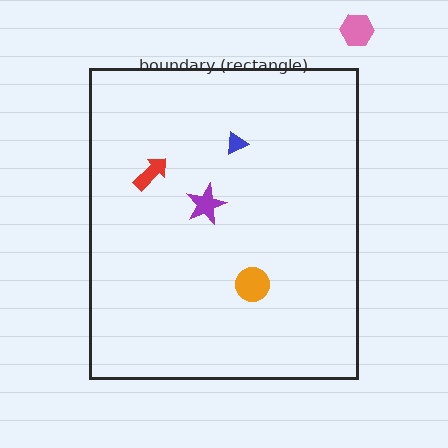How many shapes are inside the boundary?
4 inside, 1 outside.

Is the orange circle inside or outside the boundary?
Inside.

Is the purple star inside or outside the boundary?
Inside.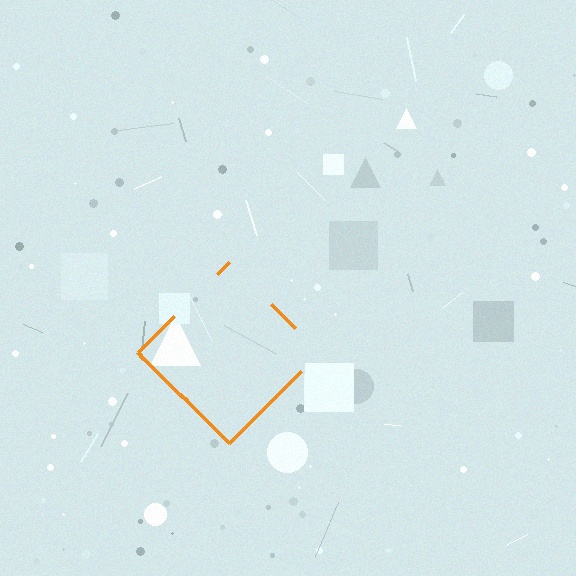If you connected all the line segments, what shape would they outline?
They would outline a diamond.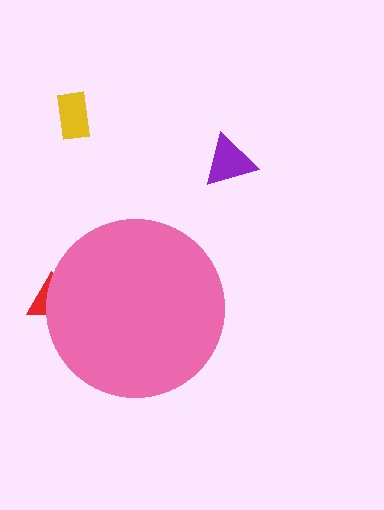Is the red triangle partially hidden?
Yes, the red triangle is partially hidden behind the pink circle.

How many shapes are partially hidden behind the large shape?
1 shape is partially hidden.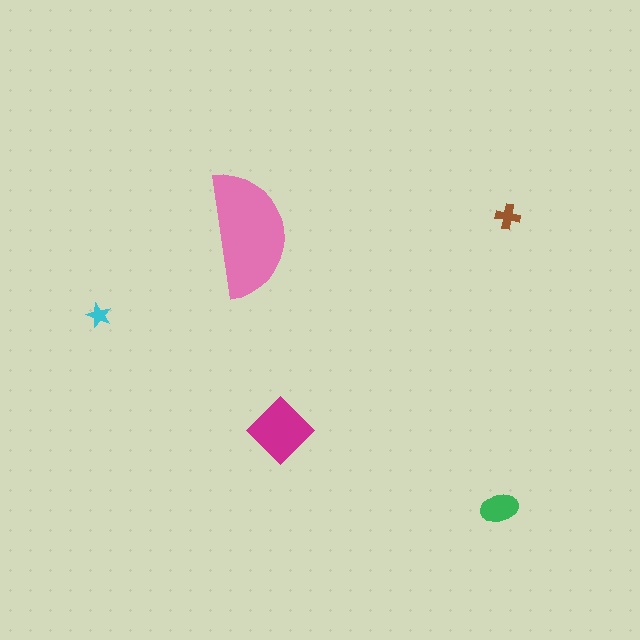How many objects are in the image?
There are 5 objects in the image.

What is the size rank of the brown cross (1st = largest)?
4th.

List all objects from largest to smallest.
The pink semicircle, the magenta diamond, the green ellipse, the brown cross, the cyan star.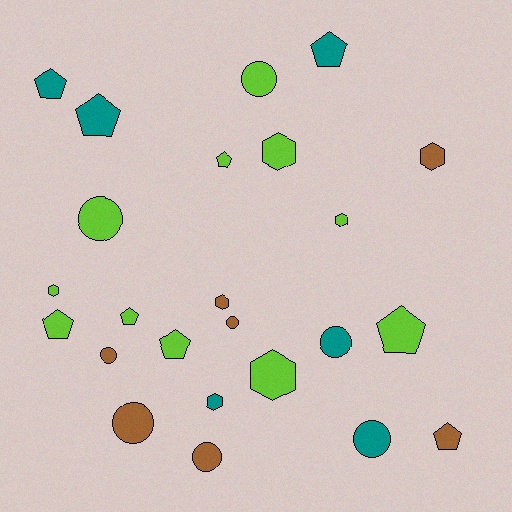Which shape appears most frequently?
Pentagon, with 9 objects.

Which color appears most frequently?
Lime, with 11 objects.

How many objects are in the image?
There are 24 objects.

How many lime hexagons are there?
There are 4 lime hexagons.